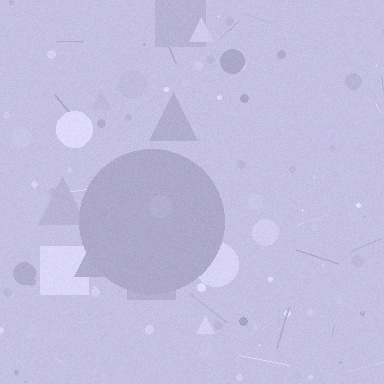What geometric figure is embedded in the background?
A circle is embedded in the background.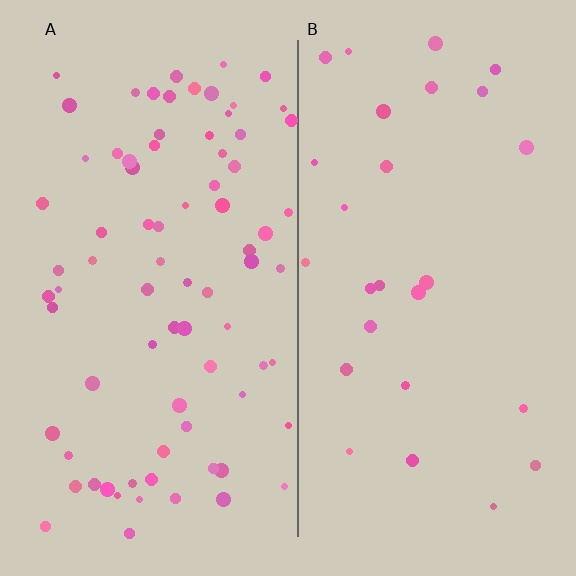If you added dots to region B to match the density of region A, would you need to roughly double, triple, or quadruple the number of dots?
Approximately triple.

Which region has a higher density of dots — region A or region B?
A (the left).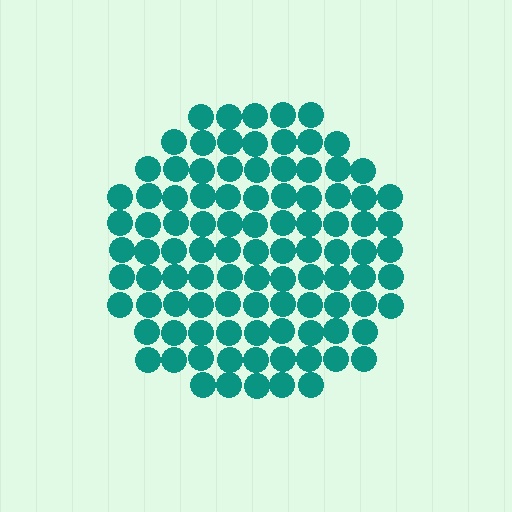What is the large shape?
The large shape is a circle.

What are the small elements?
The small elements are circles.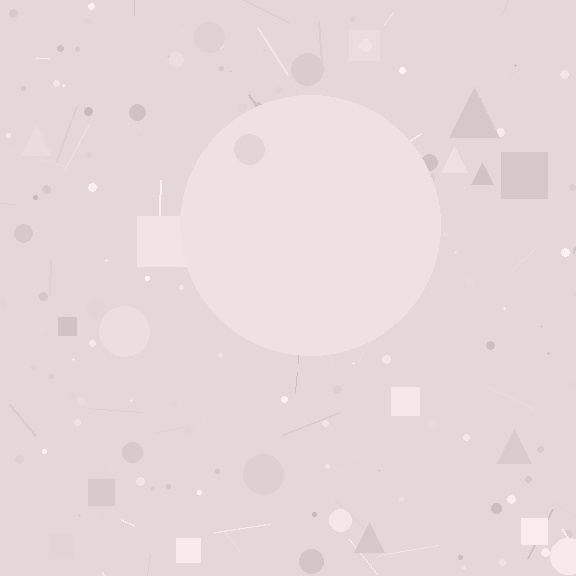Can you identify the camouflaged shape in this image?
The camouflaged shape is a circle.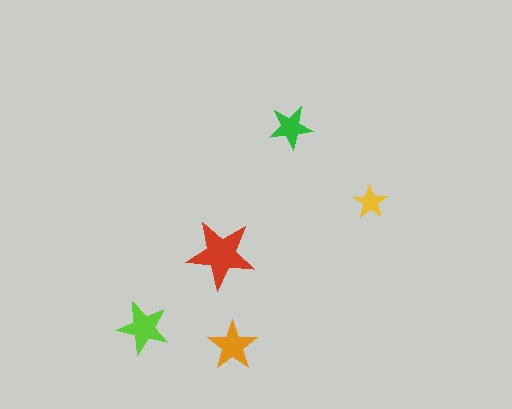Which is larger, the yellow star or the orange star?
The orange one.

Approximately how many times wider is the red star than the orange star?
About 1.5 times wider.